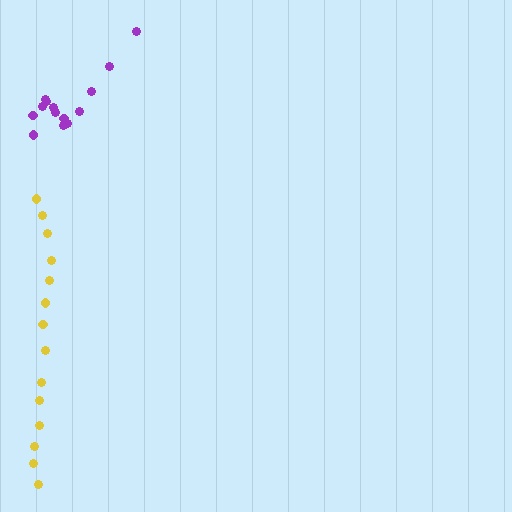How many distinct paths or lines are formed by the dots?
There are 2 distinct paths.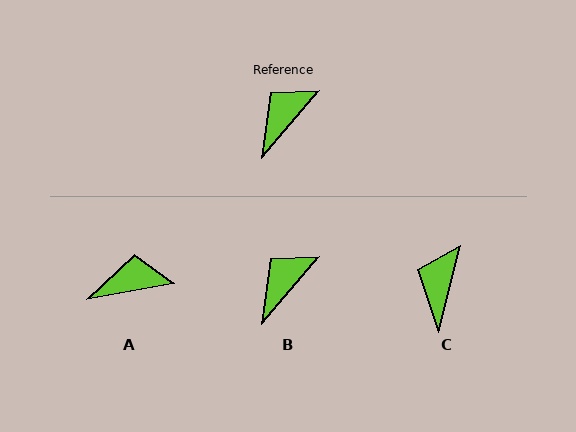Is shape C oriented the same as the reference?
No, it is off by about 26 degrees.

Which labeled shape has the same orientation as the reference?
B.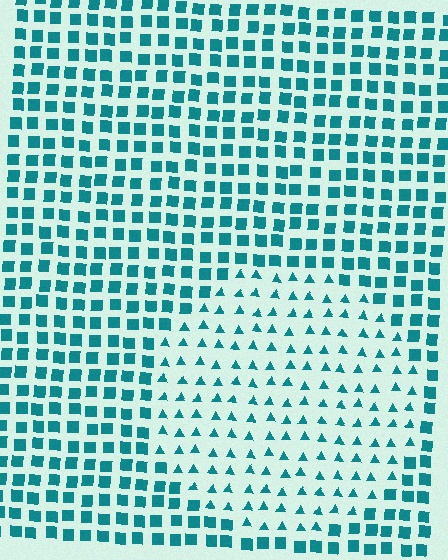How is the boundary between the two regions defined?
The boundary is defined by a change in element shape: triangles inside vs. squares outside. All elements share the same color and spacing.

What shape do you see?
I see a circle.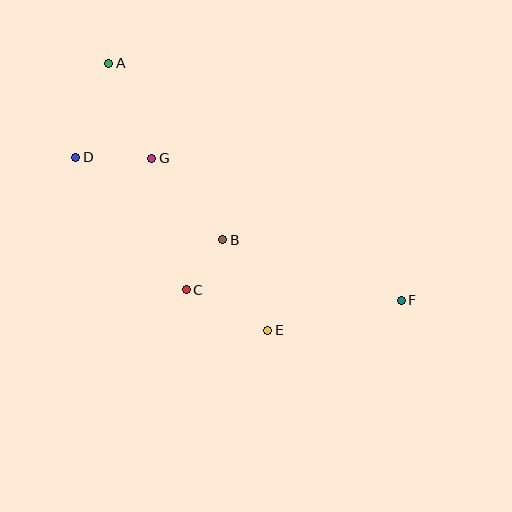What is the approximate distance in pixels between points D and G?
The distance between D and G is approximately 76 pixels.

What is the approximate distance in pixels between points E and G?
The distance between E and G is approximately 208 pixels.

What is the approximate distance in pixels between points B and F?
The distance between B and F is approximately 189 pixels.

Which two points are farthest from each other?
Points A and F are farthest from each other.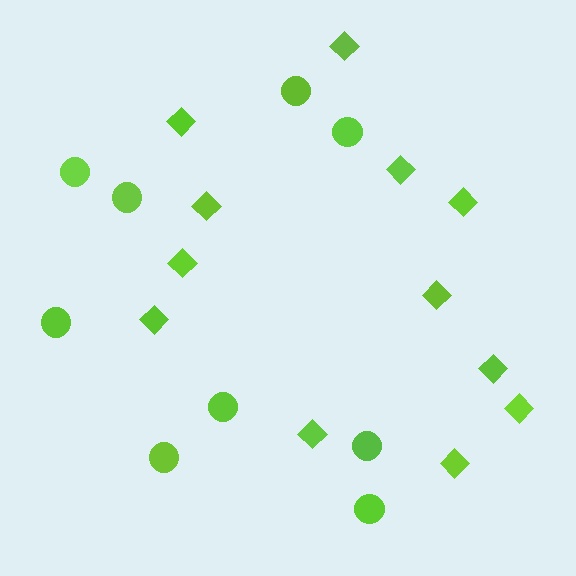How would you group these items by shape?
There are 2 groups: one group of circles (9) and one group of diamonds (12).